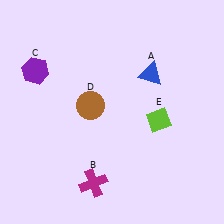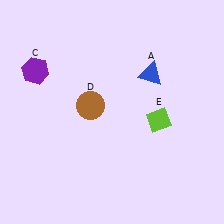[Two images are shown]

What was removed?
The magenta cross (B) was removed in Image 2.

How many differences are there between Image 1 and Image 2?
There is 1 difference between the two images.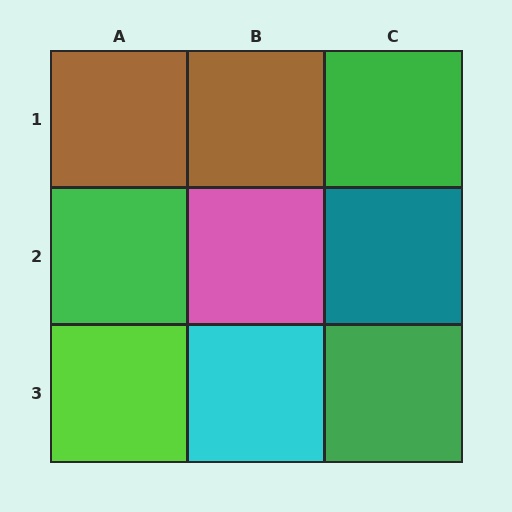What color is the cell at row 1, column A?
Brown.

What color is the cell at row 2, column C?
Teal.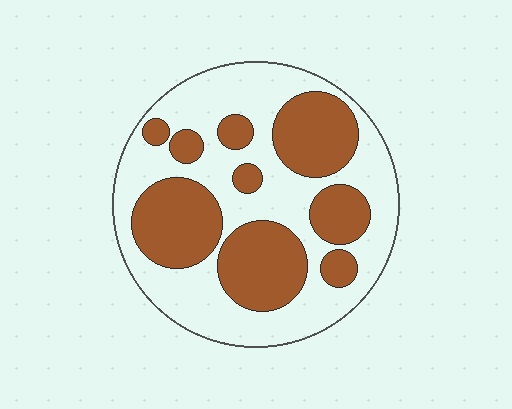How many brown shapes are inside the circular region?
9.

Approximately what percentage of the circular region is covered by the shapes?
Approximately 40%.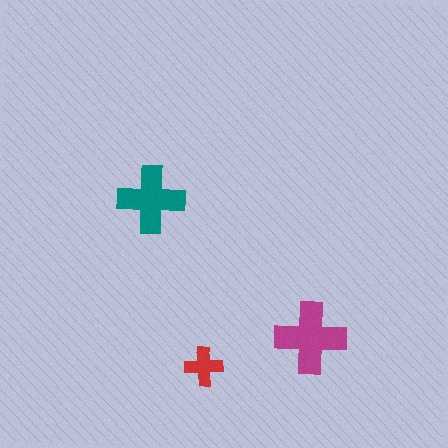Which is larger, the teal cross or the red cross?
The teal one.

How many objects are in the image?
There are 3 objects in the image.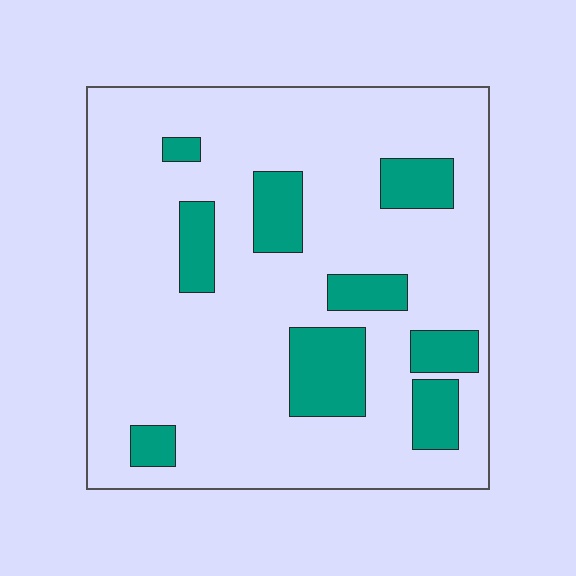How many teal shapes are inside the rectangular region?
9.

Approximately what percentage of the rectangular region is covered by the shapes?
Approximately 20%.